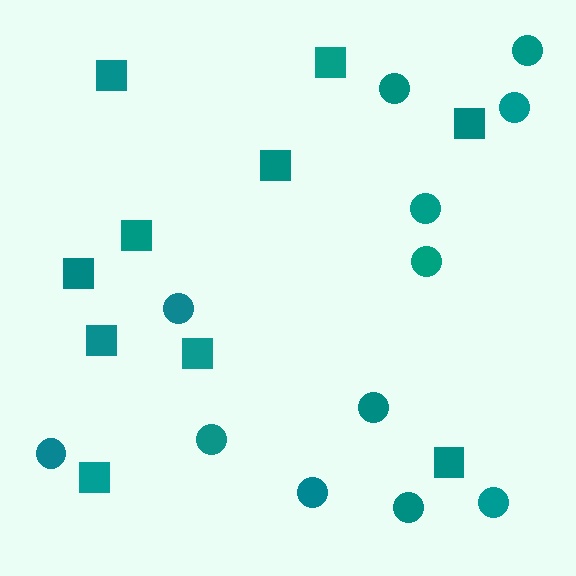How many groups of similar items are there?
There are 2 groups: one group of squares (10) and one group of circles (12).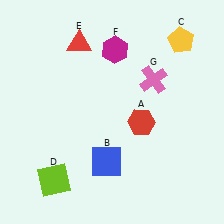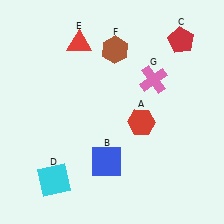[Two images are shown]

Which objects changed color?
C changed from yellow to red. D changed from lime to cyan. F changed from magenta to brown.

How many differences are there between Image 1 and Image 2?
There are 3 differences between the two images.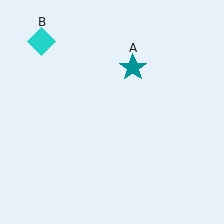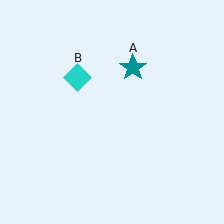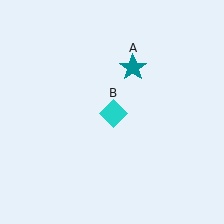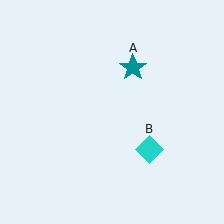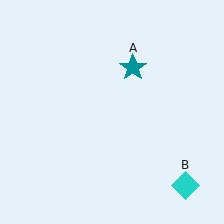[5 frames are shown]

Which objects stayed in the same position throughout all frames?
Teal star (object A) remained stationary.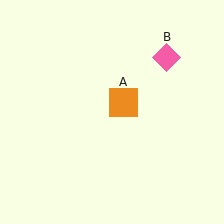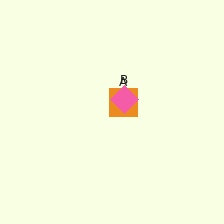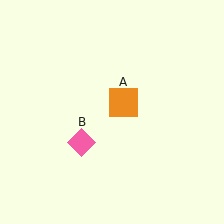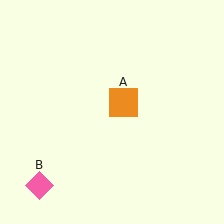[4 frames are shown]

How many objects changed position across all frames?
1 object changed position: pink diamond (object B).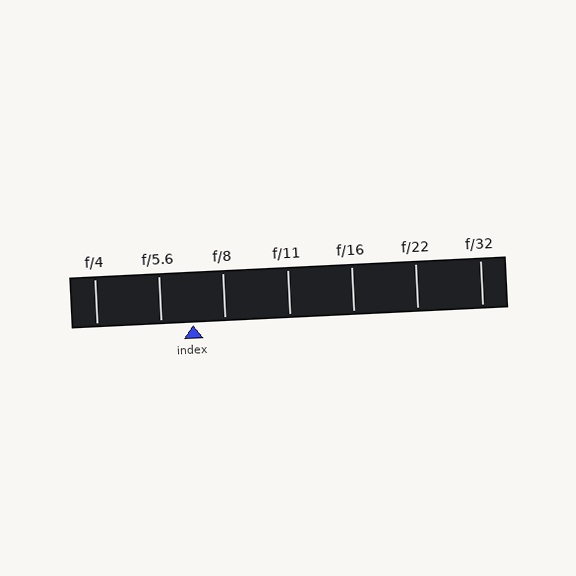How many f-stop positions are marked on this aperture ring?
There are 7 f-stop positions marked.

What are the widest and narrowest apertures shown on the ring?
The widest aperture shown is f/4 and the narrowest is f/32.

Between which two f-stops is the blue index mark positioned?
The index mark is between f/5.6 and f/8.